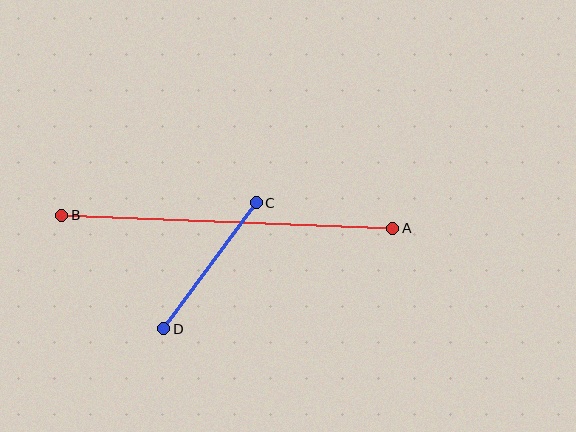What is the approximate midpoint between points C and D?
The midpoint is at approximately (210, 266) pixels.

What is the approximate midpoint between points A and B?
The midpoint is at approximately (227, 222) pixels.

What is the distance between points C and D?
The distance is approximately 156 pixels.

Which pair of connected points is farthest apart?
Points A and B are farthest apart.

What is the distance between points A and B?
The distance is approximately 331 pixels.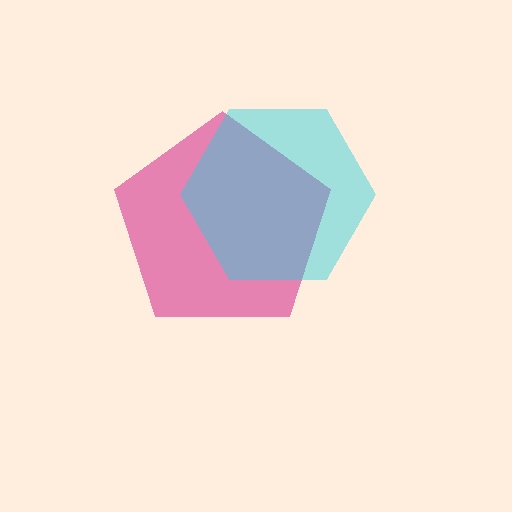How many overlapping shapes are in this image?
There are 2 overlapping shapes in the image.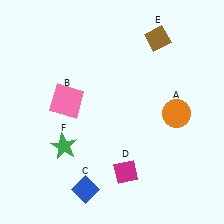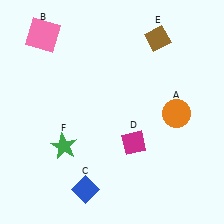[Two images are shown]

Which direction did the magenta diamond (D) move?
The magenta diamond (D) moved up.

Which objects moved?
The objects that moved are: the pink square (B), the magenta diamond (D).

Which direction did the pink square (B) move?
The pink square (B) moved up.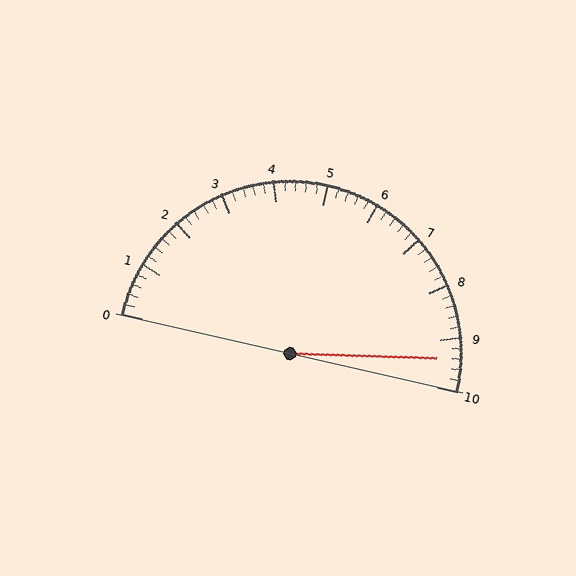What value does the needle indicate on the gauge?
The needle indicates approximately 9.4.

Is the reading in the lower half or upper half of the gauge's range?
The reading is in the upper half of the range (0 to 10).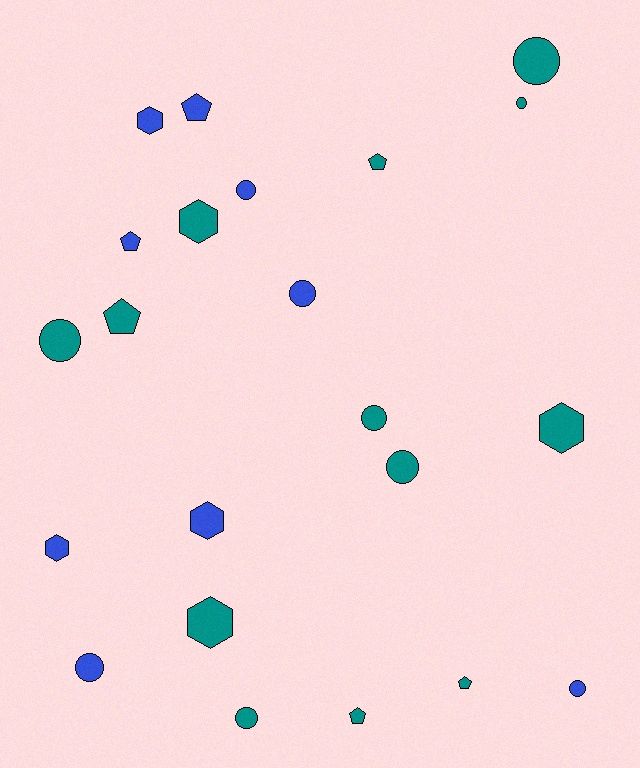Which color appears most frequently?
Teal, with 13 objects.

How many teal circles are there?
There are 6 teal circles.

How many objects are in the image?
There are 22 objects.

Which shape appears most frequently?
Circle, with 10 objects.